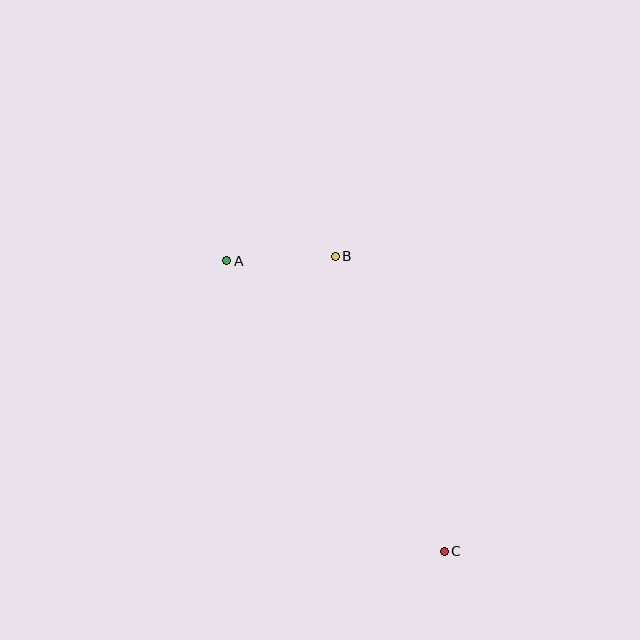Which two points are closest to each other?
Points A and B are closest to each other.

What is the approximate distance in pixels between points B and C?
The distance between B and C is approximately 315 pixels.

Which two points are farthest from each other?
Points A and C are farthest from each other.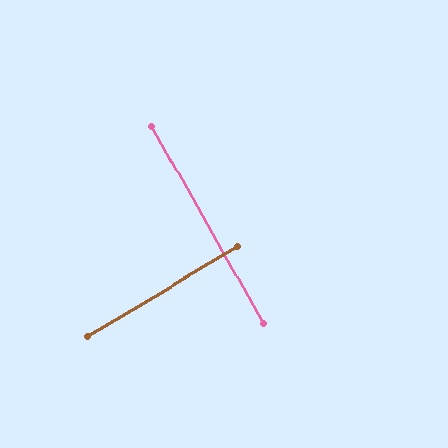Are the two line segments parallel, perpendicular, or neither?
Perpendicular — they meet at approximately 88°.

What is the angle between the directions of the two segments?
Approximately 88 degrees.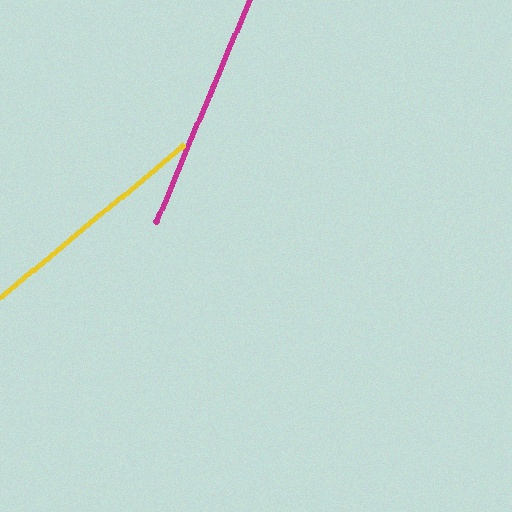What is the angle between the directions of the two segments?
Approximately 28 degrees.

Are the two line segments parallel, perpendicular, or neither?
Neither parallel nor perpendicular — they differ by about 28°.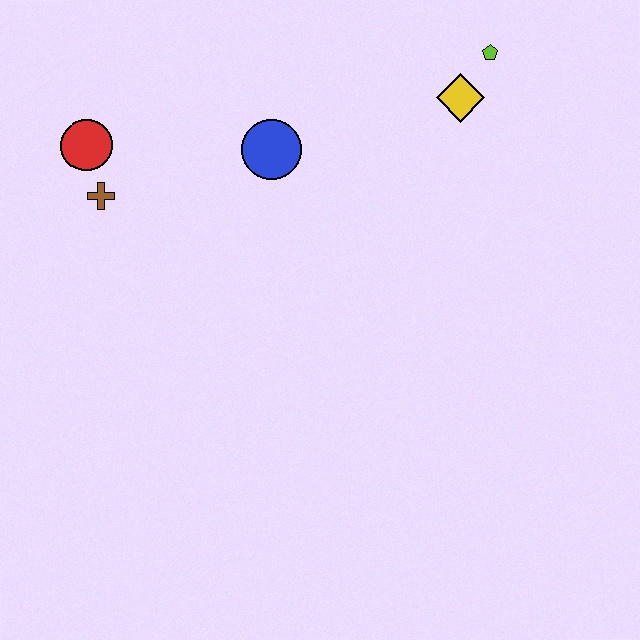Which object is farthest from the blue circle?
The lime pentagon is farthest from the blue circle.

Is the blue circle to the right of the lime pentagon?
No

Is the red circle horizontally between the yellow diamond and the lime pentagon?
No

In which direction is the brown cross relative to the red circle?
The brown cross is below the red circle.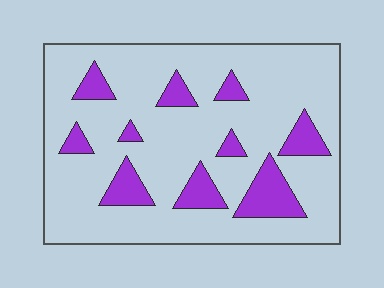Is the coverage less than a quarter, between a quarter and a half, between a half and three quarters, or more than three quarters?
Less than a quarter.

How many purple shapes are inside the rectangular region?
10.